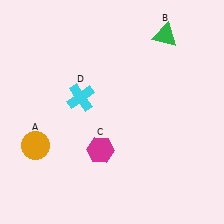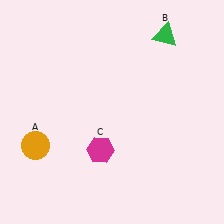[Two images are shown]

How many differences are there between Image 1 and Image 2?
There is 1 difference between the two images.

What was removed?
The cyan cross (D) was removed in Image 2.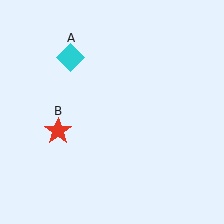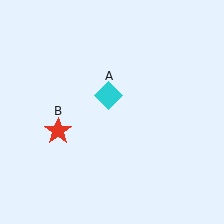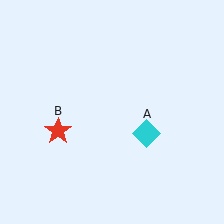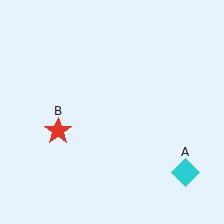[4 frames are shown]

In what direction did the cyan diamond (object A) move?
The cyan diamond (object A) moved down and to the right.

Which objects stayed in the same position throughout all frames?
Red star (object B) remained stationary.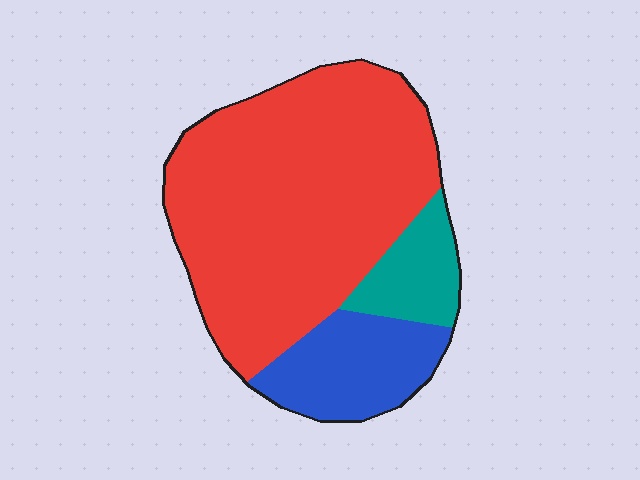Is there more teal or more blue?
Blue.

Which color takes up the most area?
Red, at roughly 70%.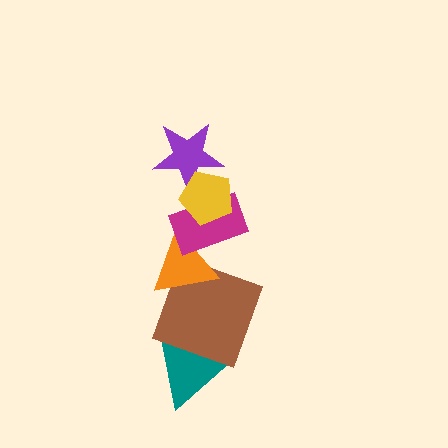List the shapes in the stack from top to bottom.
From top to bottom: the yellow pentagon, the purple star, the magenta rectangle, the orange triangle, the brown square, the teal triangle.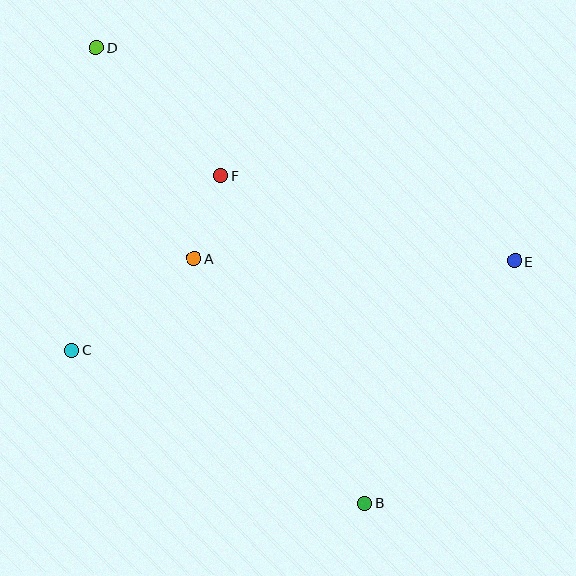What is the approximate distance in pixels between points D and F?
The distance between D and F is approximately 178 pixels.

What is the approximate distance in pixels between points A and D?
The distance between A and D is approximately 233 pixels.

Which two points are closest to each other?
Points A and F are closest to each other.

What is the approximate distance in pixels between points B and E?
The distance between B and E is approximately 285 pixels.